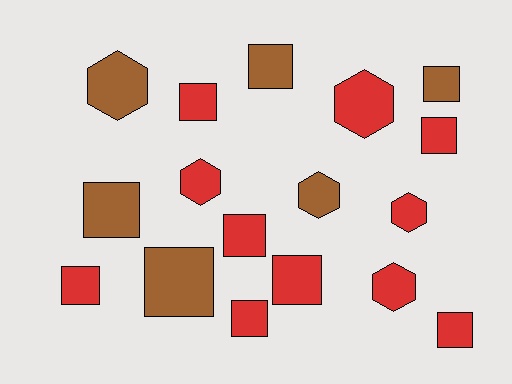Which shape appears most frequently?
Square, with 11 objects.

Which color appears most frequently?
Red, with 11 objects.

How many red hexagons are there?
There are 4 red hexagons.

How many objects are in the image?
There are 17 objects.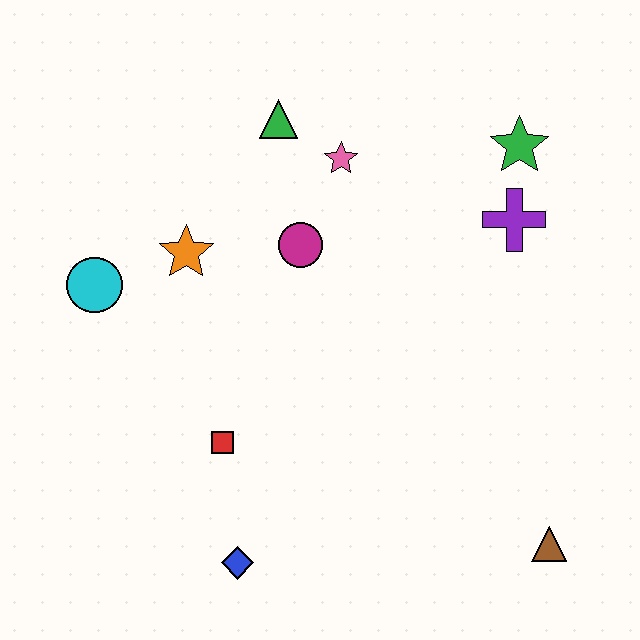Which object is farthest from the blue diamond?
The green star is farthest from the blue diamond.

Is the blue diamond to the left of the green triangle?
Yes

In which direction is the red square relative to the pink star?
The red square is below the pink star.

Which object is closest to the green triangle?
The pink star is closest to the green triangle.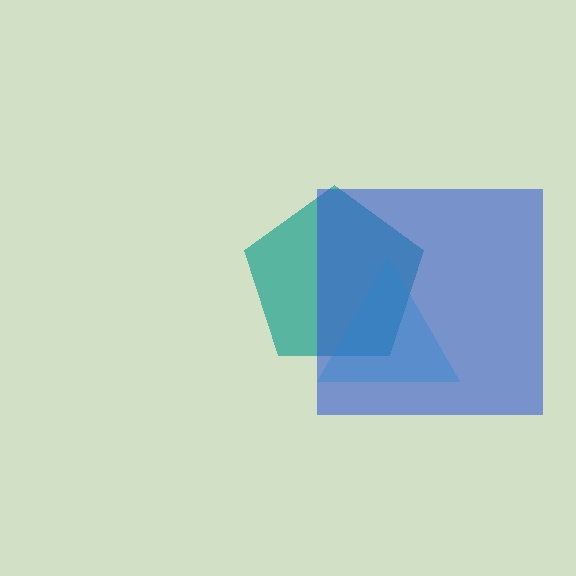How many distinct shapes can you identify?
There are 3 distinct shapes: a teal pentagon, a cyan triangle, a blue square.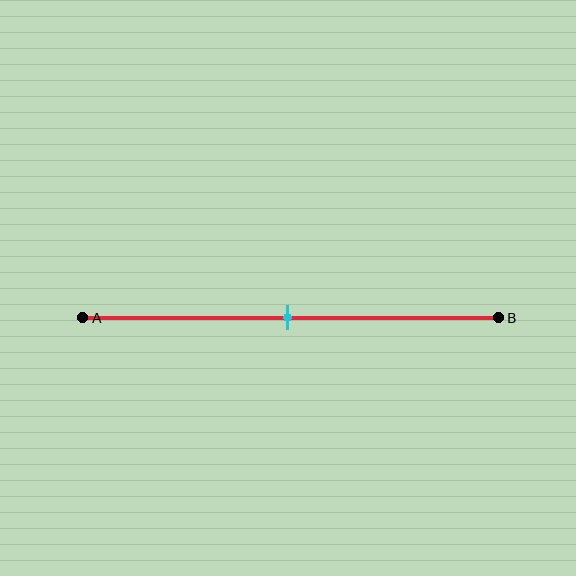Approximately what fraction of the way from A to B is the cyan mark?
The cyan mark is approximately 50% of the way from A to B.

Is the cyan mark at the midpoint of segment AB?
Yes, the mark is approximately at the midpoint.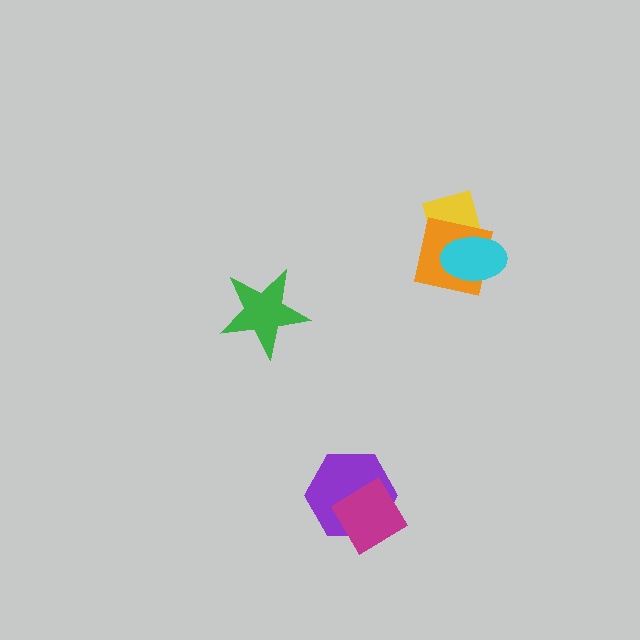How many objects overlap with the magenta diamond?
1 object overlaps with the magenta diamond.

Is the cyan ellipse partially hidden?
No, no other shape covers it.